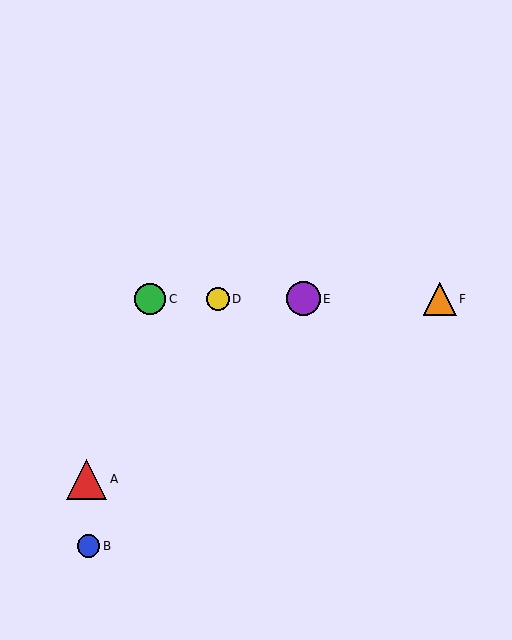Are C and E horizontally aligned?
Yes, both are at y≈299.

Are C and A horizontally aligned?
No, C is at y≈299 and A is at y≈479.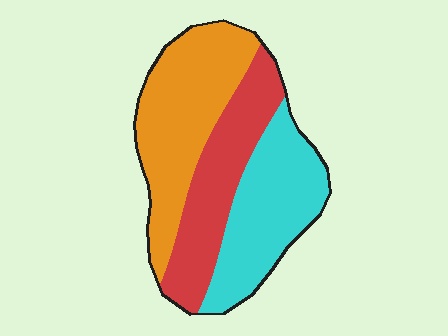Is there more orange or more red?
Orange.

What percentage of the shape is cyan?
Cyan takes up between a sixth and a third of the shape.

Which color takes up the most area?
Orange, at roughly 40%.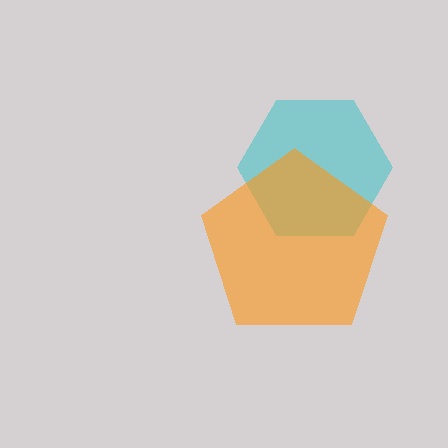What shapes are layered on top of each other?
The layered shapes are: a cyan hexagon, an orange pentagon.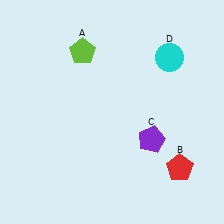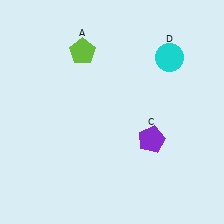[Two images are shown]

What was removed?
The red pentagon (B) was removed in Image 2.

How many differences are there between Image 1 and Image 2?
There is 1 difference between the two images.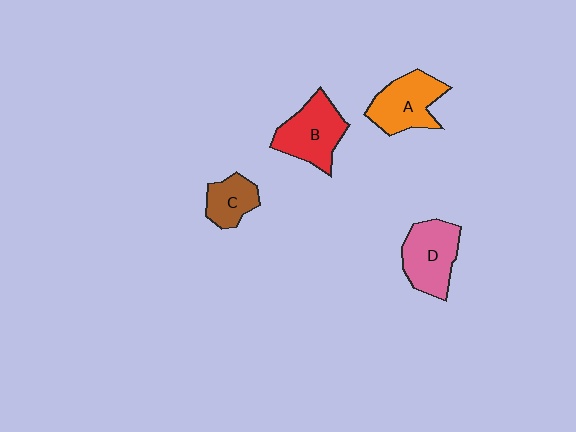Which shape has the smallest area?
Shape C (brown).